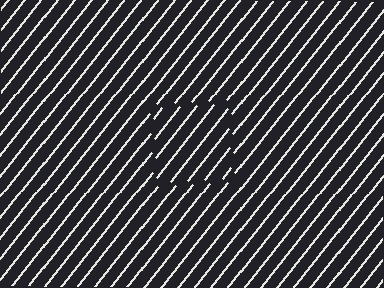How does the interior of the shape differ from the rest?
The interior of the shape contains the same grating, shifted by half a period — the contour is defined by the phase discontinuity where line-ends from the inner and outer gratings abut.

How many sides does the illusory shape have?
4 sides — the line-ends trace a square.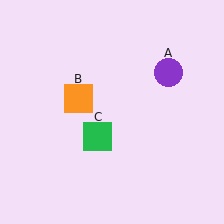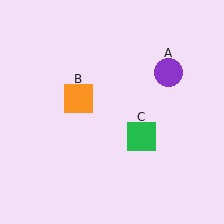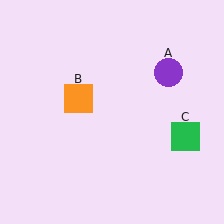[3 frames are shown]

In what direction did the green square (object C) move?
The green square (object C) moved right.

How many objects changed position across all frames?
1 object changed position: green square (object C).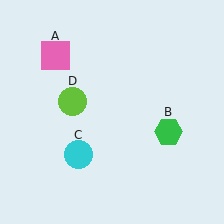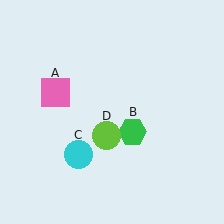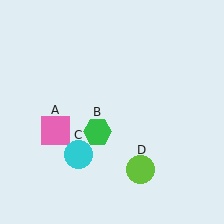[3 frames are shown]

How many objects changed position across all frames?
3 objects changed position: pink square (object A), green hexagon (object B), lime circle (object D).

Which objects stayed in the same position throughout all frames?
Cyan circle (object C) remained stationary.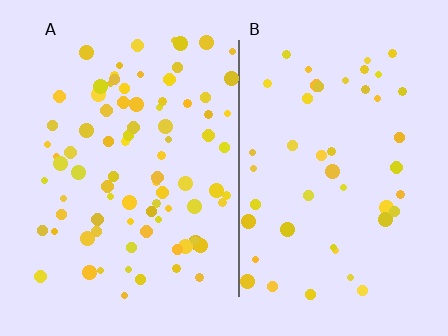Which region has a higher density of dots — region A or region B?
A (the left).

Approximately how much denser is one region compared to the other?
Approximately 1.8× — region A over region B.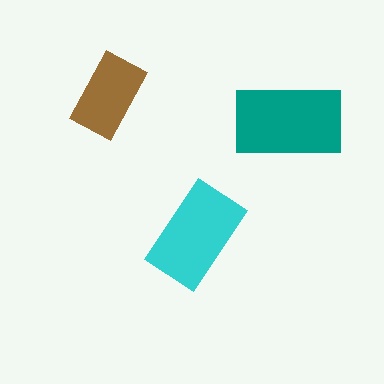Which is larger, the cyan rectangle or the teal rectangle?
The teal one.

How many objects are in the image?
There are 3 objects in the image.